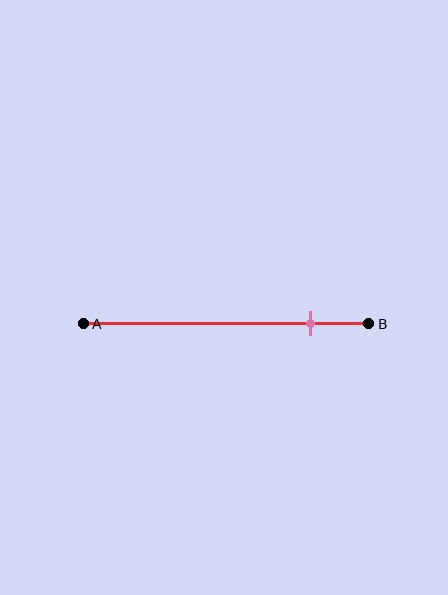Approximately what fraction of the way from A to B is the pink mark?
The pink mark is approximately 80% of the way from A to B.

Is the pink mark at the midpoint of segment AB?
No, the mark is at about 80% from A, not at the 50% midpoint.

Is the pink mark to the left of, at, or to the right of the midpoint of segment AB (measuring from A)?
The pink mark is to the right of the midpoint of segment AB.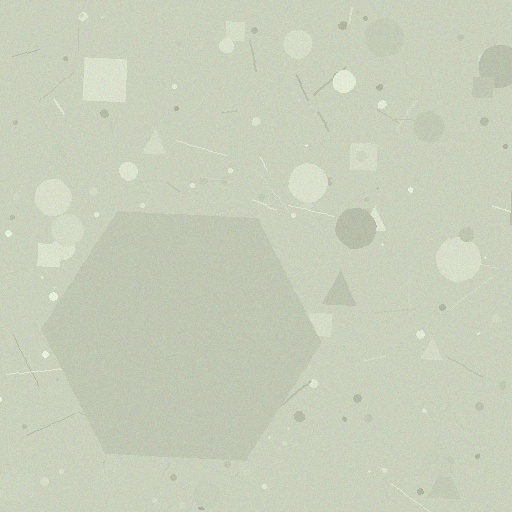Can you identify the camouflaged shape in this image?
The camouflaged shape is a hexagon.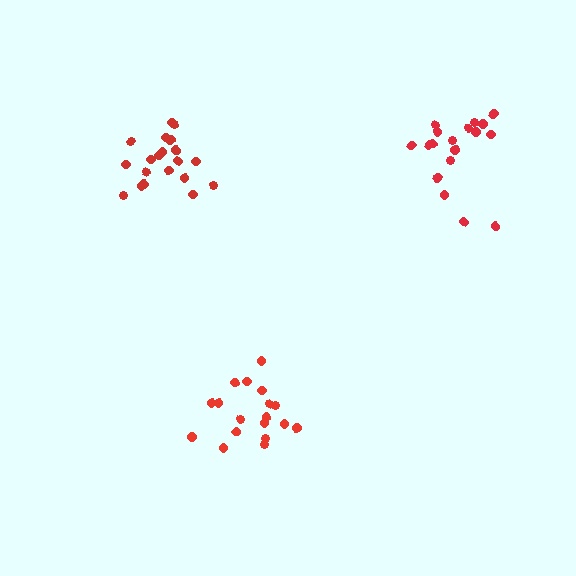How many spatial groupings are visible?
There are 3 spatial groupings.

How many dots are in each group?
Group 1: 18 dots, Group 2: 18 dots, Group 3: 20 dots (56 total).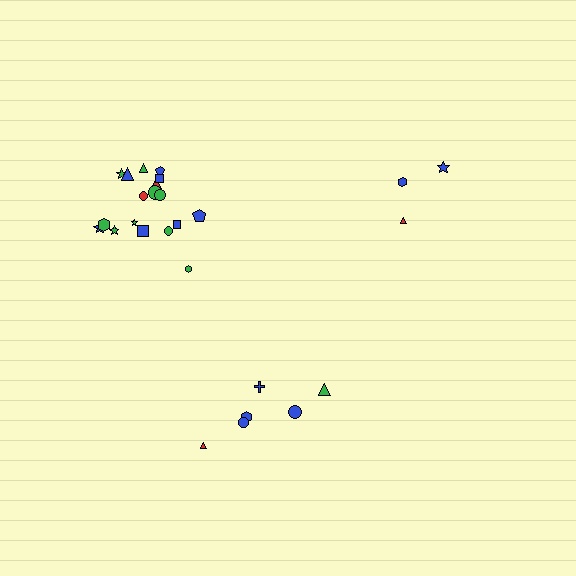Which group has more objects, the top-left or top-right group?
The top-left group.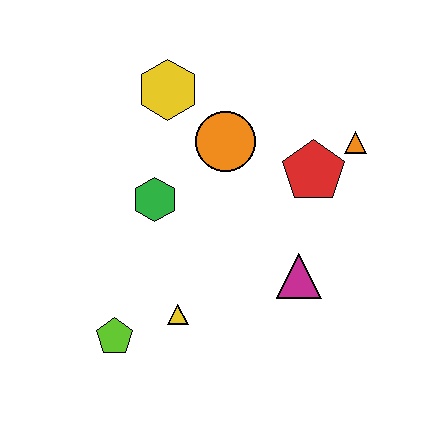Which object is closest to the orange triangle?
The red pentagon is closest to the orange triangle.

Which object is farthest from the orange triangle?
The lime pentagon is farthest from the orange triangle.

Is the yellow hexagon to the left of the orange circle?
Yes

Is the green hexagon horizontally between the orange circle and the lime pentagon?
Yes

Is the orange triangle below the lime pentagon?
No